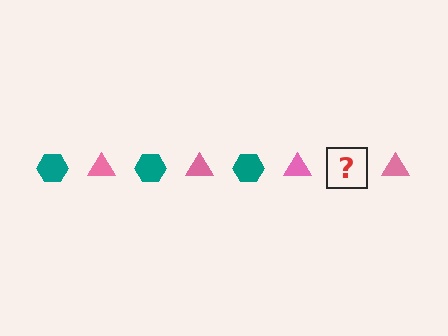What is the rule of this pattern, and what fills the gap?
The rule is that the pattern alternates between teal hexagon and pink triangle. The gap should be filled with a teal hexagon.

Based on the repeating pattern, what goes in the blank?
The blank should be a teal hexagon.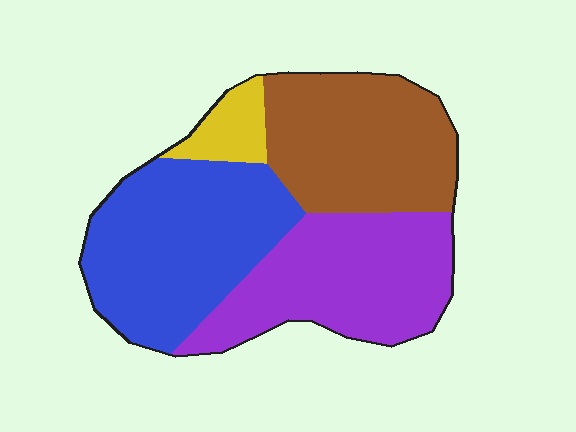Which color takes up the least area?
Yellow, at roughly 5%.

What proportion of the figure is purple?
Purple covers roughly 30% of the figure.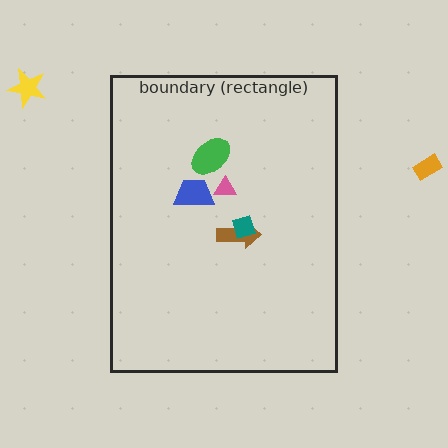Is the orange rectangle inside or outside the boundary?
Outside.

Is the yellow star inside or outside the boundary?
Outside.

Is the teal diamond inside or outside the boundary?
Inside.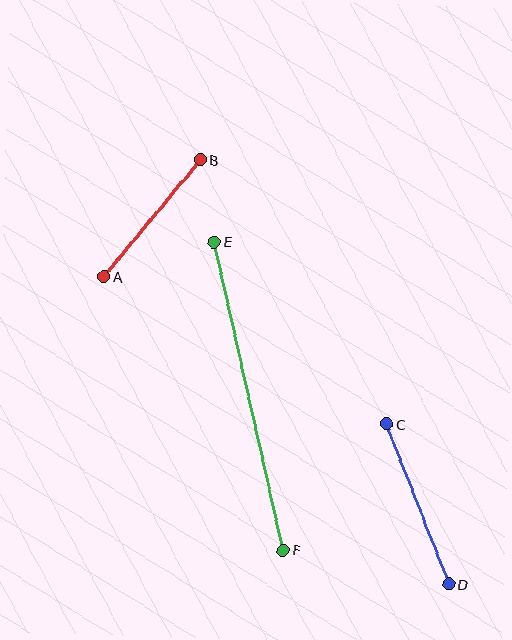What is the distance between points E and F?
The distance is approximately 316 pixels.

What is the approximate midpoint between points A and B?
The midpoint is at approximately (152, 218) pixels.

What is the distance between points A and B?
The distance is approximately 151 pixels.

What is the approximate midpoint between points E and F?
The midpoint is at approximately (249, 396) pixels.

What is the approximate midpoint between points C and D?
The midpoint is at approximately (417, 504) pixels.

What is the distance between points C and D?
The distance is approximately 172 pixels.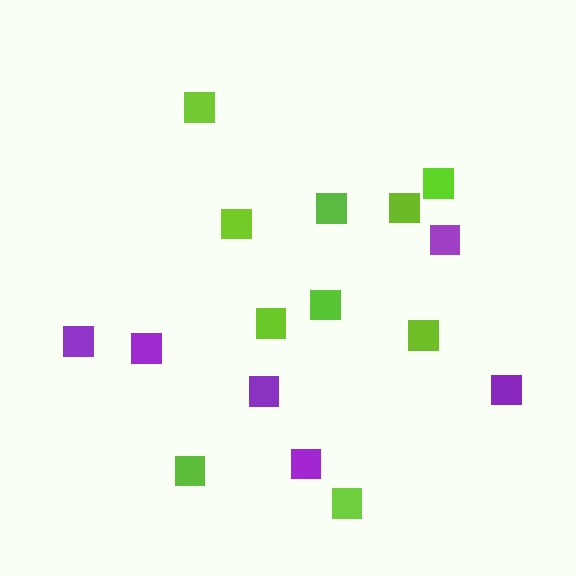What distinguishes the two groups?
There are 2 groups: one group of purple squares (6) and one group of lime squares (10).